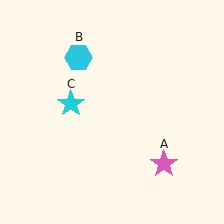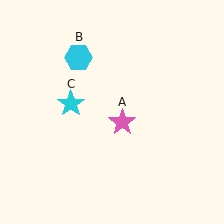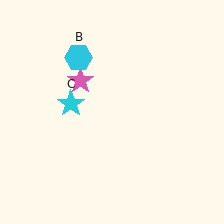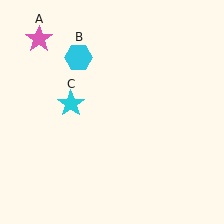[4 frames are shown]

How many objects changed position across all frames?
1 object changed position: pink star (object A).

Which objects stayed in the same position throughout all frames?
Cyan hexagon (object B) and cyan star (object C) remained stationary.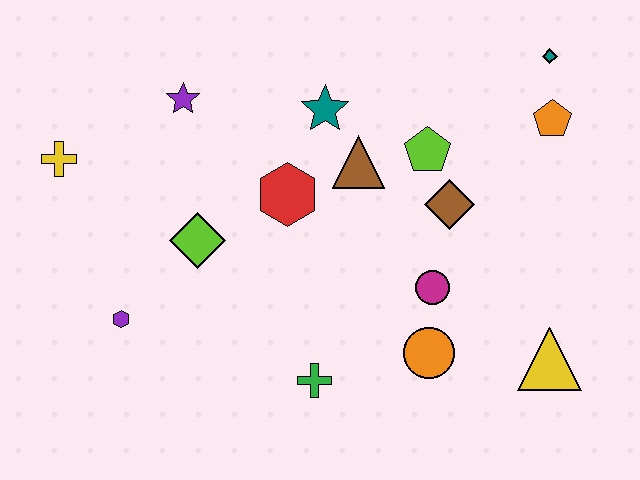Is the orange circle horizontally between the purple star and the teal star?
No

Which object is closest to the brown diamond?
The lime pentagon is closest to the brown diamond.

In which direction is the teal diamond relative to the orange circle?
The teal diamond is above the orange circle.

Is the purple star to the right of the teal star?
No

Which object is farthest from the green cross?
The teal diamond is farthest from the green cross.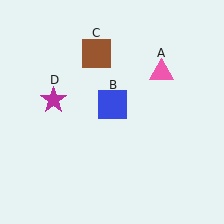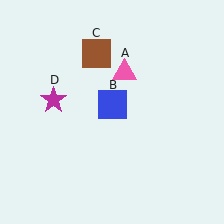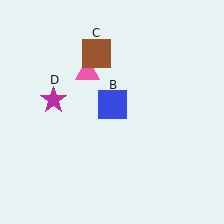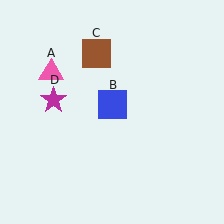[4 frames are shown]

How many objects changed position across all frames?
1 object changed position: pink triangle (object A).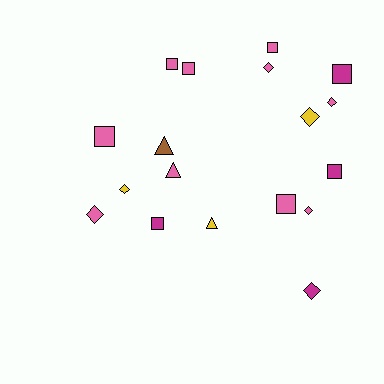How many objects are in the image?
There are 18 objects.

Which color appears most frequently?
Pink, with 10 objects.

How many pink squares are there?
There are 5 pink squares.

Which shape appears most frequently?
Square, with 8 objects.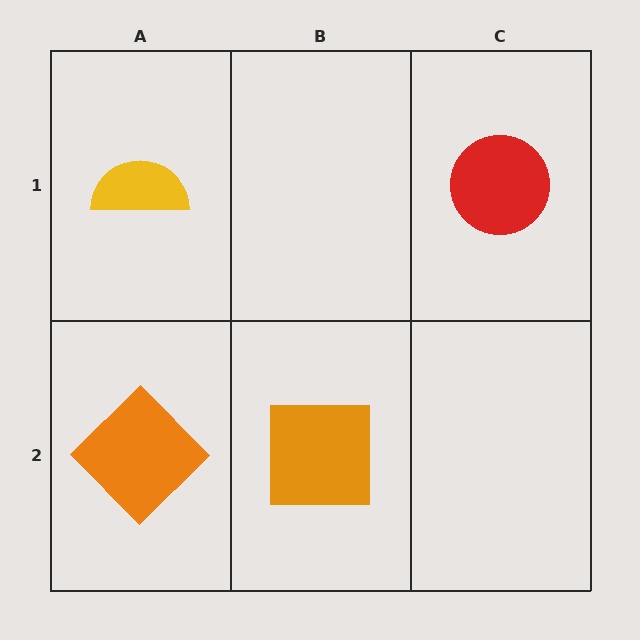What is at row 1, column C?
A red circle.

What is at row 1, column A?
A yellow semicircle.